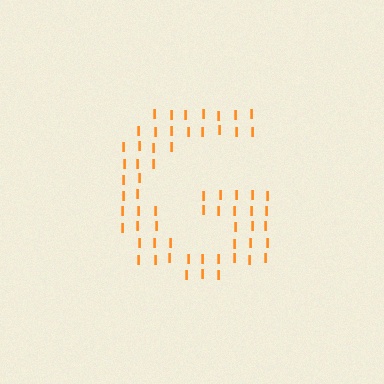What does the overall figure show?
The overall figure shows the letter G.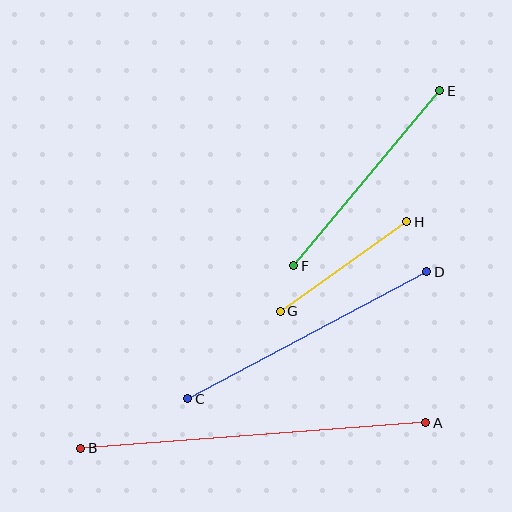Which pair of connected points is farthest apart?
Points A and B are farthest apart.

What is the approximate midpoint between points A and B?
The midpoint is at approximately (253, 436) pixels.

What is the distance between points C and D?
The distance is approximately 270 pixels.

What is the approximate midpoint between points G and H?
The midpoint is at approximately (343, 267) pixels.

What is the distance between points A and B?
The distance is approximately 346 pixels.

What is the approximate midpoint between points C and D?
The midpoint is at approximately (307, 335) pixels.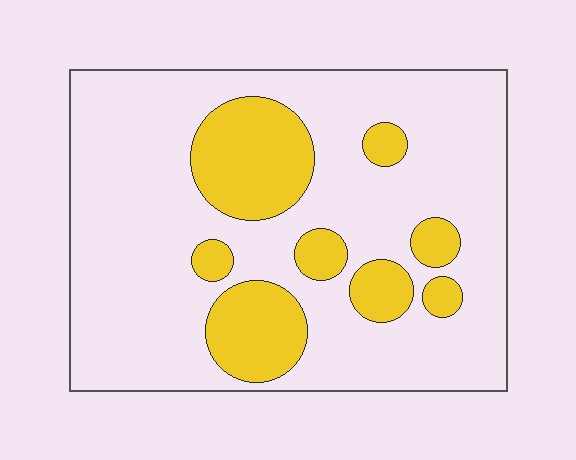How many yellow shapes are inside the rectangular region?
8.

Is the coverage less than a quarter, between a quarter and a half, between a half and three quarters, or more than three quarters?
Less than a quarter.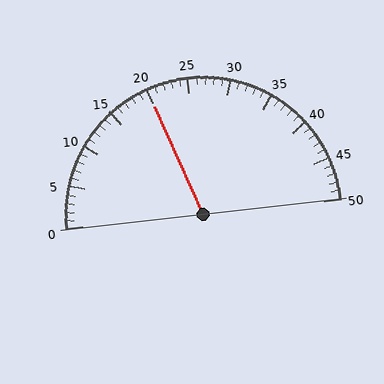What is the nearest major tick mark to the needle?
The nearest major tick mark is 20.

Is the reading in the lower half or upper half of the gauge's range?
The reading is in the lower half of the range (0 to 50).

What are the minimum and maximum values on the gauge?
The gauge ranges from 0 to 50.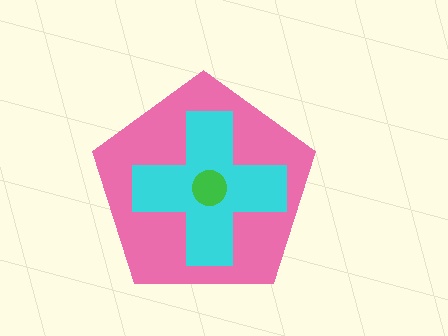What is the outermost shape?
The pink pentagon.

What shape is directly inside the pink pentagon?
The cyan cross.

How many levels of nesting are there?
3.